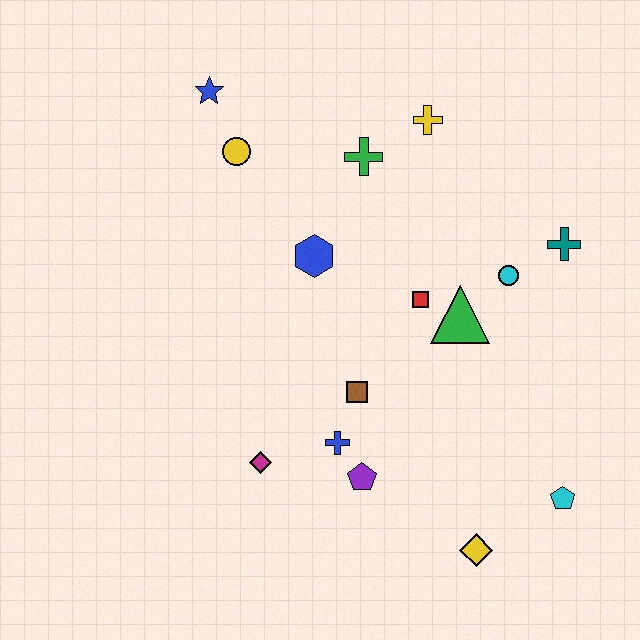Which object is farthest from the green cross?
The yellow diamond is farthest from the green cross.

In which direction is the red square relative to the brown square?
The red square is above the brown square.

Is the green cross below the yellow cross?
Yes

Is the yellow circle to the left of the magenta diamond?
Yes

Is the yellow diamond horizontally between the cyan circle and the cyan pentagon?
No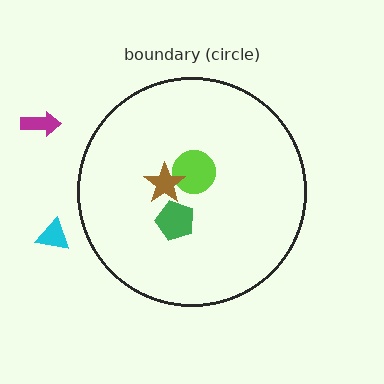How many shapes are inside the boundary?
3 inside, 2 outside.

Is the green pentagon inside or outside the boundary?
Inside.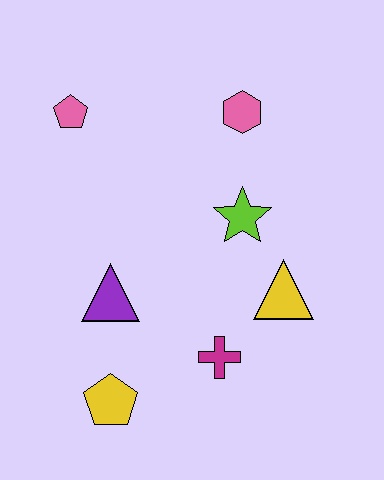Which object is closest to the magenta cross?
The yellow triangle is closest to the magenta cross.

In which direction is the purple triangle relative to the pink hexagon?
The purple triangle is below the pink hexagon.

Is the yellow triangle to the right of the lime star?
Yes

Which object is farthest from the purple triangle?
The pink hexagon is farthest from the purple triangle.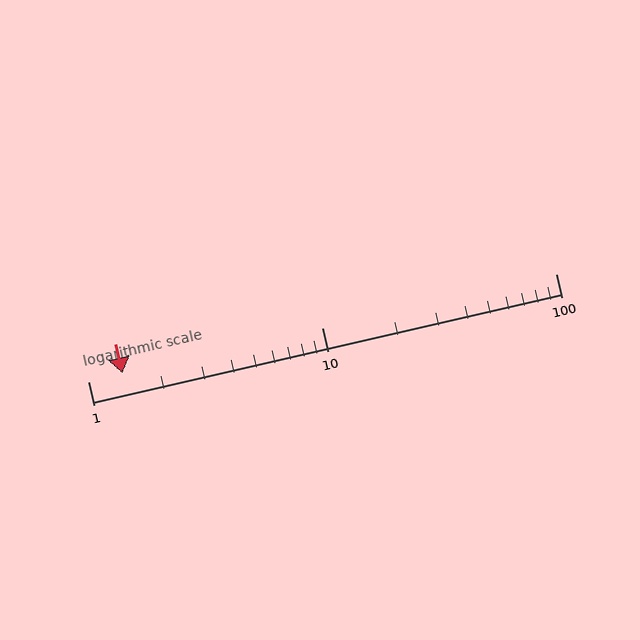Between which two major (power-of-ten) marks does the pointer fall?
The pointer is between 1 and 10.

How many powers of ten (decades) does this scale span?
The scale spans 2 decades, from 1 to 100.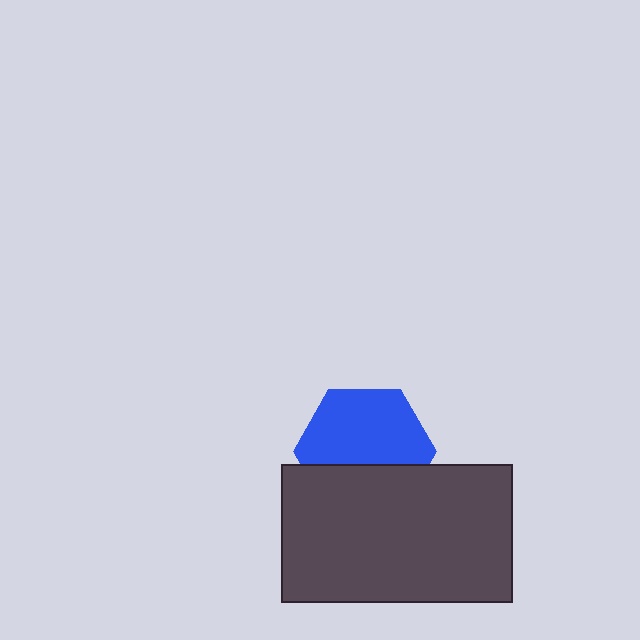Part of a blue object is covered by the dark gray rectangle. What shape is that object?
It is a hexagon.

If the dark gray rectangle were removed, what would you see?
You would see the complete blue hexagon.